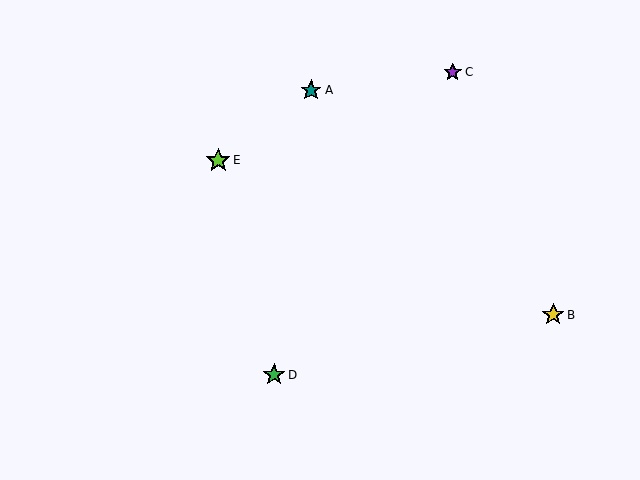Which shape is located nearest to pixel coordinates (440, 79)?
The purple star (labeled C) at (453, 72) is nearest to that location.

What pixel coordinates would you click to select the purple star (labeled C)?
Click at (453, 72) to select the purple star C.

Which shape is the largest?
The lime star (labeled E) is the largest.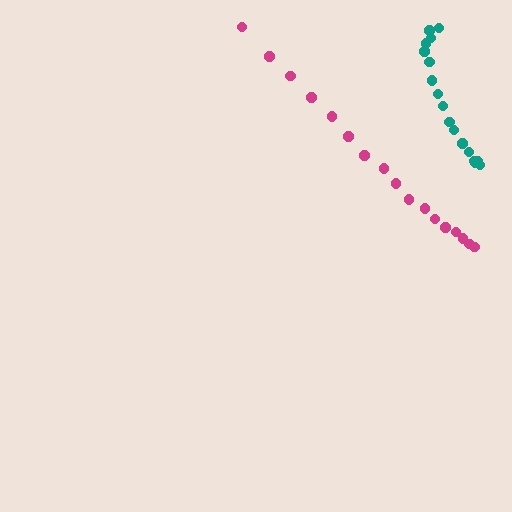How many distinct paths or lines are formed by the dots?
There are 2 distinct paths.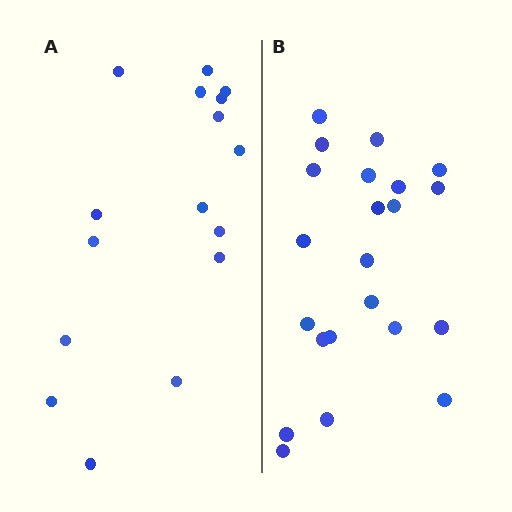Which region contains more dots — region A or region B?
Region B (the right region) has more dots.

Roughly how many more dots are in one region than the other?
Region B has about 6 more dots than region A.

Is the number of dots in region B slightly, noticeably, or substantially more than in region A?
Region B has noticeably more, but not dramatically so. The ratio is roughly 1.4 to 1.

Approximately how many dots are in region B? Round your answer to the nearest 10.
About 20 dots. (The exact count is 22, which rounds to 20.)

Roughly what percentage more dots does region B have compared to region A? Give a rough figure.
About 40% more.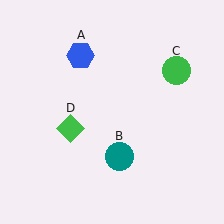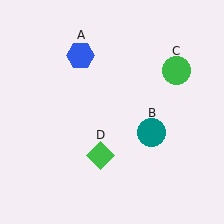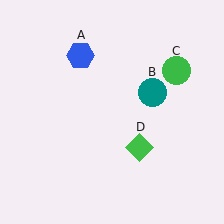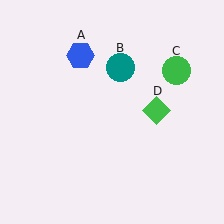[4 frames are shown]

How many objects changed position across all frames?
2 objects changed position: teal circle (object B), green diamond (object D).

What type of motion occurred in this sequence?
The teal circle (object B), green diamond (object D) rotated counterclockwise around the center of the scene.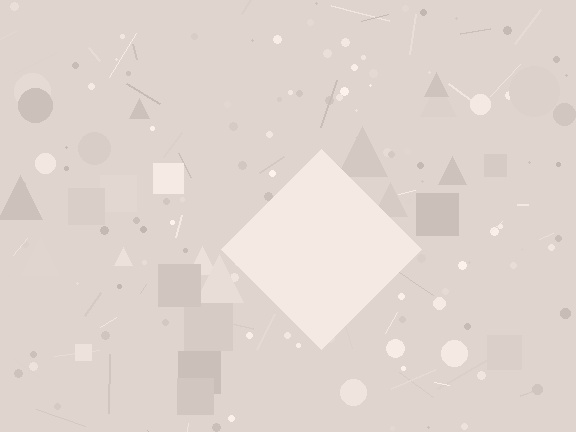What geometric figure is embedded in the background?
A diamond is embedded in the background.